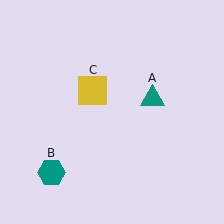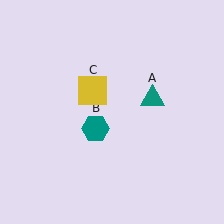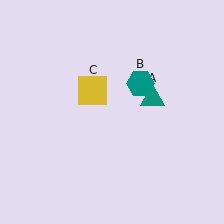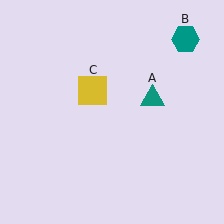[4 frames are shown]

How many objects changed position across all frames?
1 object changed position: teal hexagon (object B).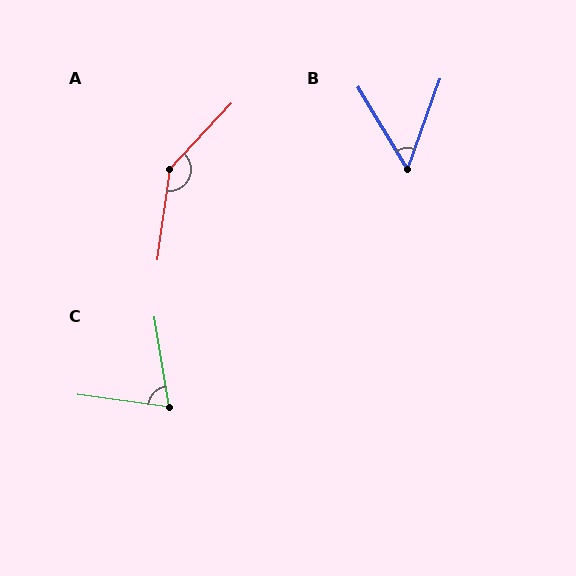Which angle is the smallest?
B, at approximately 50 degrees.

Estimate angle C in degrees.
Approximately 74 degrees.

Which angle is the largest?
A, at approximately 145 degrees.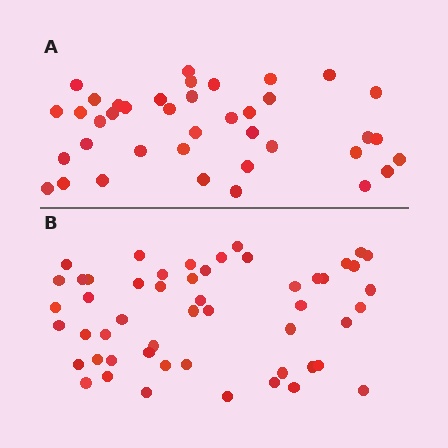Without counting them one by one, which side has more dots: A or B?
Region B (the bottom region) has more dots.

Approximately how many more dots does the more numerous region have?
Region B has approximately 15 more dots than region A.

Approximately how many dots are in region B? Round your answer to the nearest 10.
About 50 dots. (The exact count is 52, which rounds to 50.)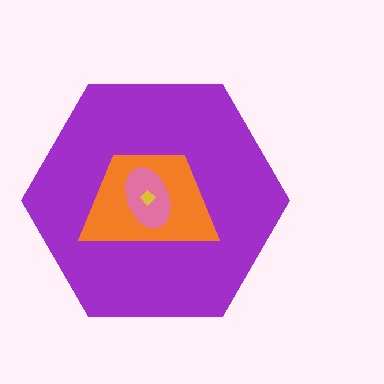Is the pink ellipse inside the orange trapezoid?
Yes.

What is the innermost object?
The yellow diamond.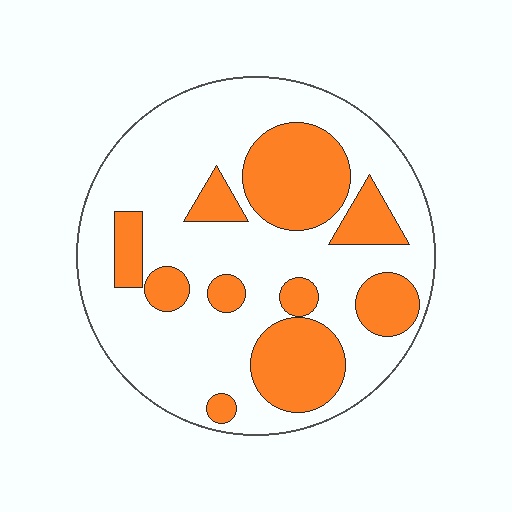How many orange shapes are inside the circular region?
10.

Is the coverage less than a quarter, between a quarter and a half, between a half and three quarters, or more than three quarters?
Between a quarter and a half.